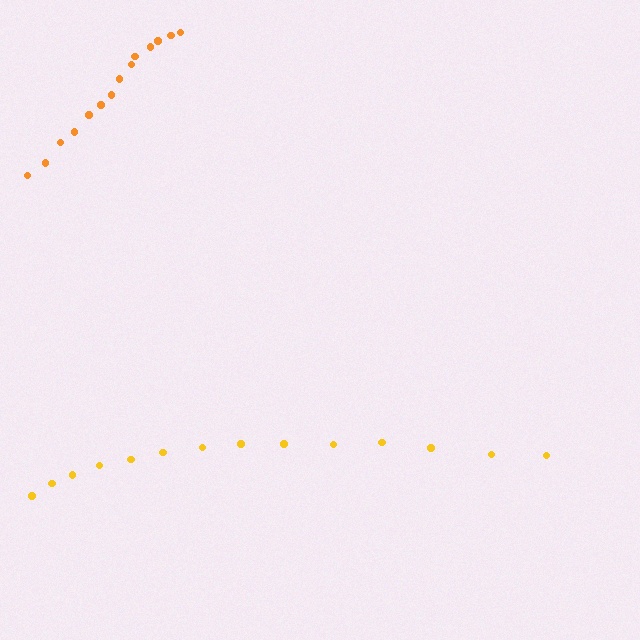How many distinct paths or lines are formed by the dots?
There are 2 distinct paths.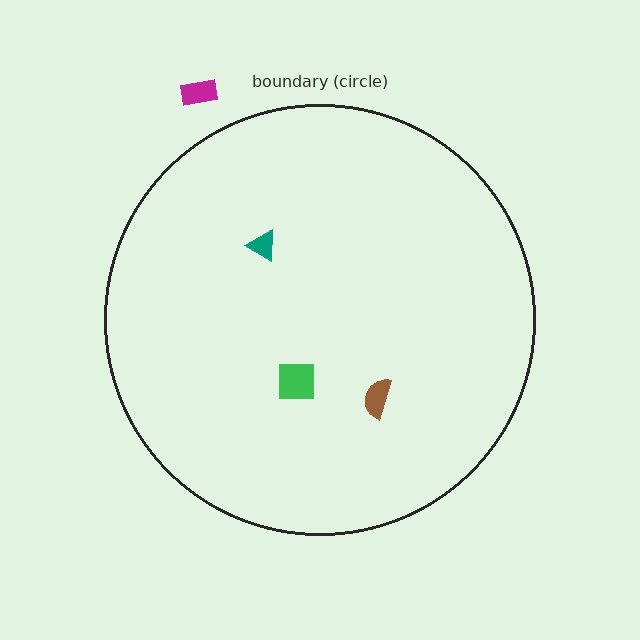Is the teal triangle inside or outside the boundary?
Inside.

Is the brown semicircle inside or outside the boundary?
Inside.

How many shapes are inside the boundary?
3 inside, 1 outside.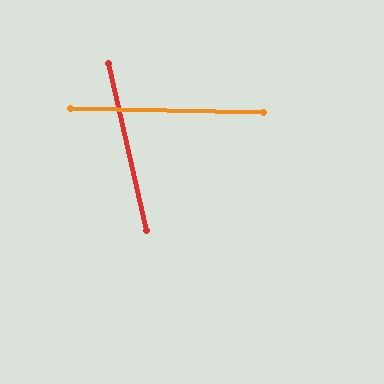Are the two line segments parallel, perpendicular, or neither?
Neither parallel nor perpendicular — they differ by about 76°.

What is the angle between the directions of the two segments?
Approximately 76 degrees.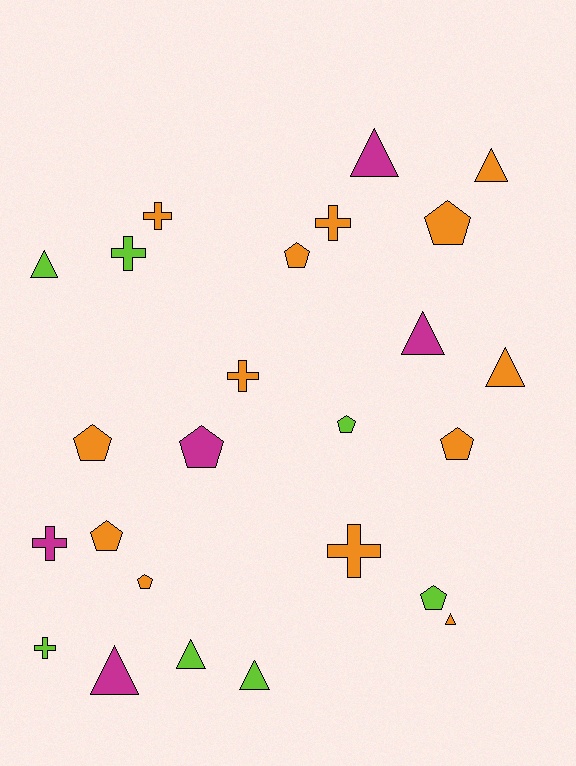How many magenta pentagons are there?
There is 1 magenta pentagon.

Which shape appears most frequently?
Triangle, with 9 objects.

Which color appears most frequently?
Orange, with 13 objects.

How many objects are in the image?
There are 25 objects.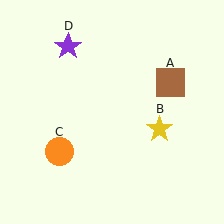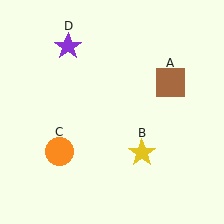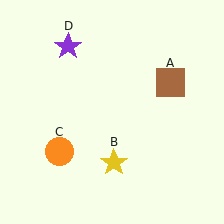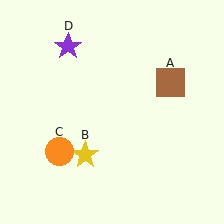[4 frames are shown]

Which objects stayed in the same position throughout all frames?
Brown square (object A) and orange circle (object C) and purple star (object D) remained stationary.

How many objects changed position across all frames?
1 object changed position: yellow star (object B).